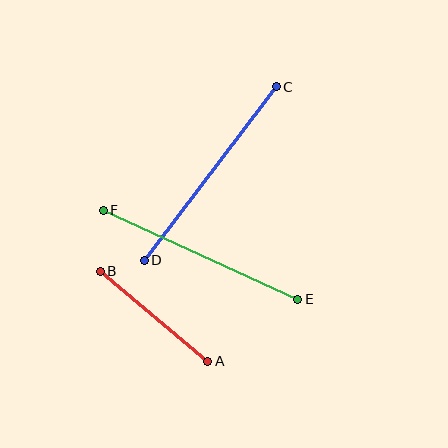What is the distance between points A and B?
The distance is approximately 140 pixels.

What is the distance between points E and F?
The distance is approximately 214 pixels.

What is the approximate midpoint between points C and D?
The midpoint is at approximately (210, 174) pixels.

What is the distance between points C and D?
The distance is approximately 218 pixels.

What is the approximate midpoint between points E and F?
The midpoint is at approximately (201, 255) pixels.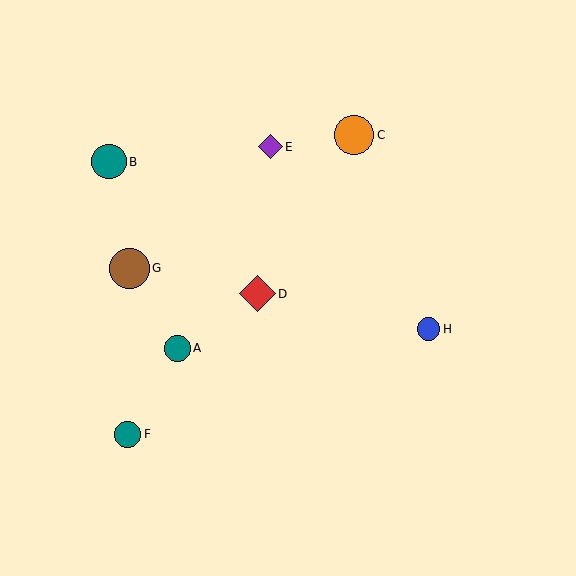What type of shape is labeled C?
Shape C is an orange circle.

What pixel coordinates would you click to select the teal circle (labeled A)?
Click at (177, 348) to select the teal circle A.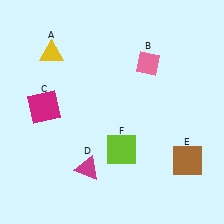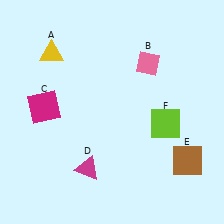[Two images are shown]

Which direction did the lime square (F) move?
The lime square (F) moved right.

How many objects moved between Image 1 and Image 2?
1 object moved between the two images.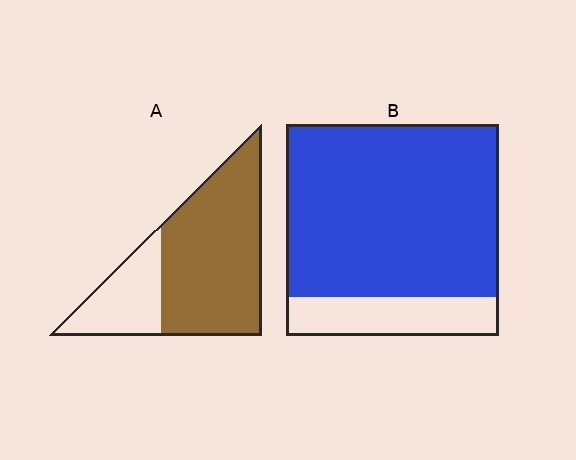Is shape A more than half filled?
Yes.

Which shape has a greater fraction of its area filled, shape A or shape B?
Shape B.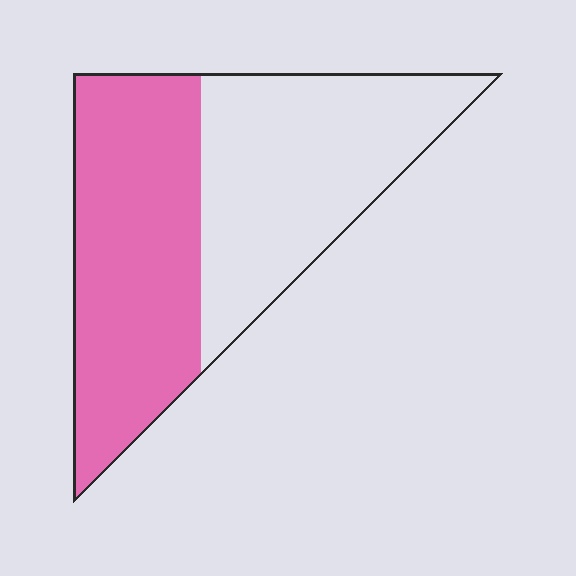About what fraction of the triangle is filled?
About one half (1/2).